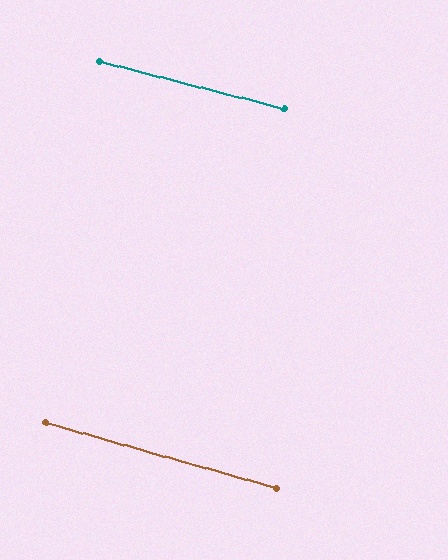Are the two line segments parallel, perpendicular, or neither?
Parallel — their directions differ by only 1.4°.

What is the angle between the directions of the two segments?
Approximately 1 degree.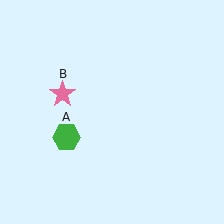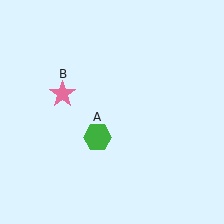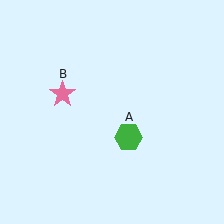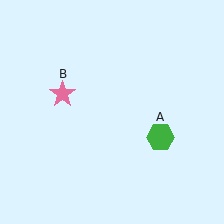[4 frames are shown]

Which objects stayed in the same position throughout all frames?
Pink star (object B) remained stationary.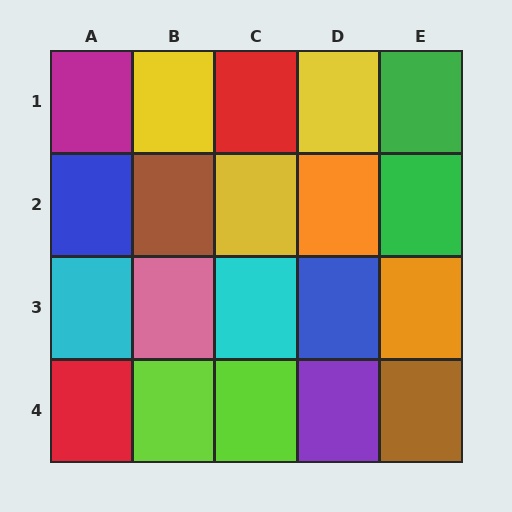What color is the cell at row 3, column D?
Blue.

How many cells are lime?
2 cells are lime.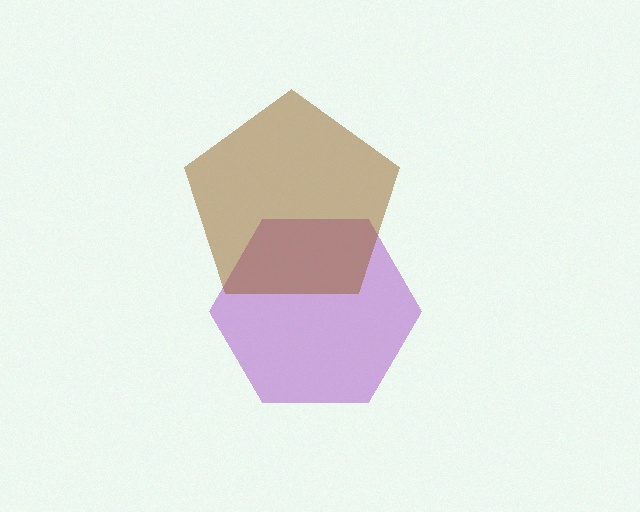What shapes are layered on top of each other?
The layered shapes are: a purple hexagon, a brown pentagon.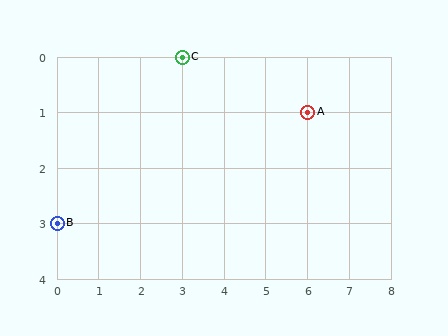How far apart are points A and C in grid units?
Points A and C are 3 columns and 1 row apart (about 3.2 grid units diagonally).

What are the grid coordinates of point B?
Point B is at grid coordinates (0, 3).